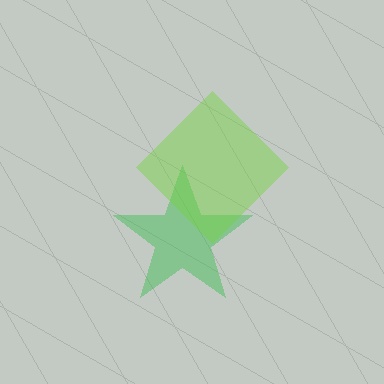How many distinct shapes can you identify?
There are 2 distinct shapes: a green star, a lime diamond.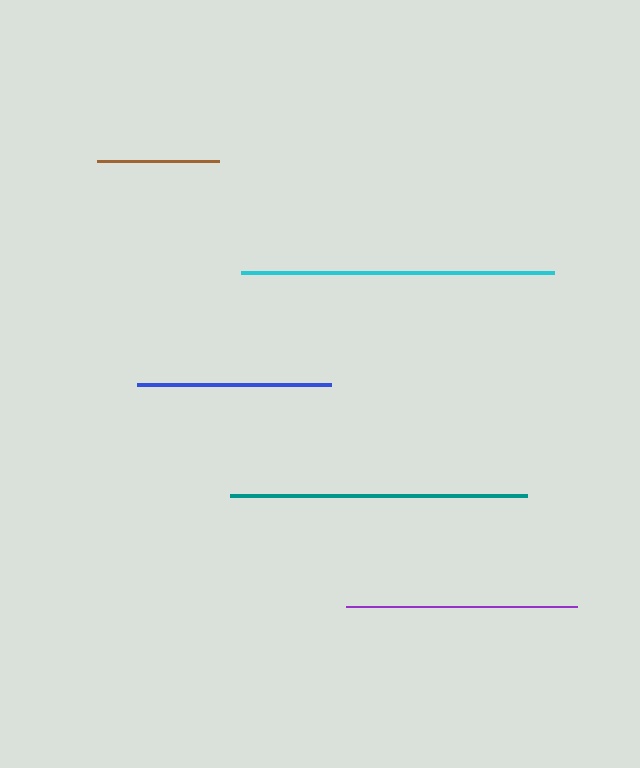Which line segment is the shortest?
The brown line is the shortest at approximately 121 pixels.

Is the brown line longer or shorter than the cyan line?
The cyan line is longer than the brown line.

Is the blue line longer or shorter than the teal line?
The teal line is longer than the blue line.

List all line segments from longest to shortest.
From longest to shortest: cyan, teal, purple, blue, brown.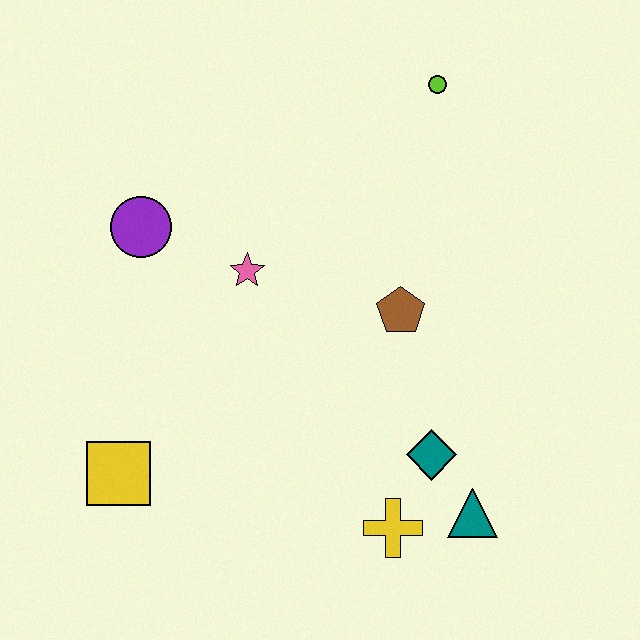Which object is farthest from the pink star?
The teal triangle is farthest from the pink star.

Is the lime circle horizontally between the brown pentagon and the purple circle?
No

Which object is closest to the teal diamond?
The teal triangle is closest to the teal diamond.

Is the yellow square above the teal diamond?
No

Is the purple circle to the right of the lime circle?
No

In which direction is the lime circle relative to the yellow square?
The lime circle is above the yellow square.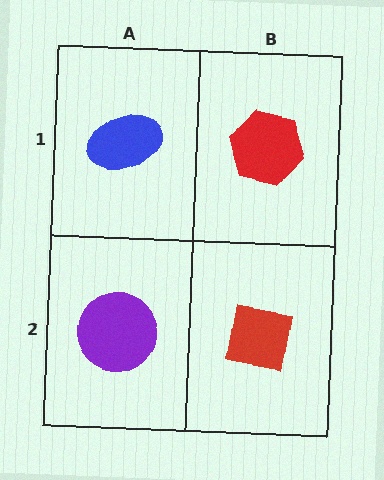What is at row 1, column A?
A blue ellipse.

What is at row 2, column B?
A red square.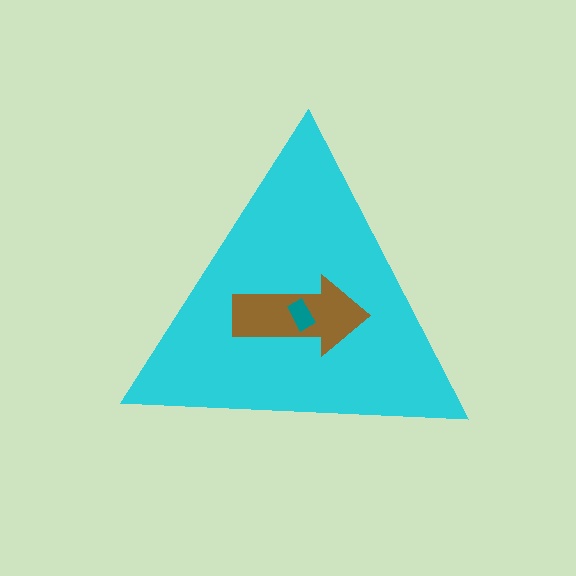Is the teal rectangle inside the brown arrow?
Yes.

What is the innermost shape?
The teal rectangle.